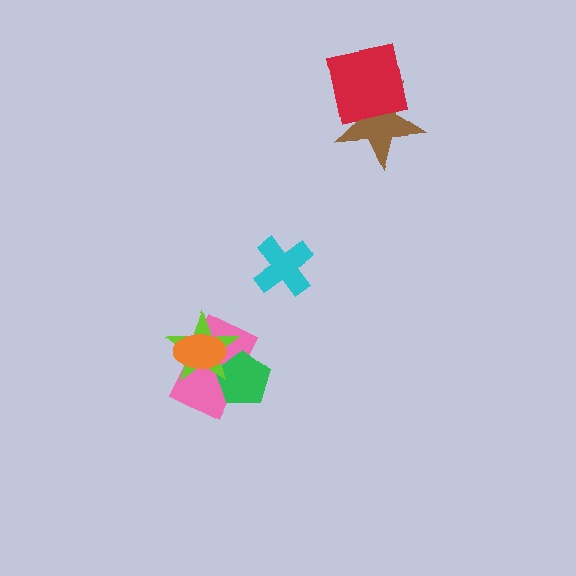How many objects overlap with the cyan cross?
0 objects overlap with the cyan cross.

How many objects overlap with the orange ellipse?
2 objects overlap with the orange ellipse.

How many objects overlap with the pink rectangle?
3 objects overlap with the pink rectangle.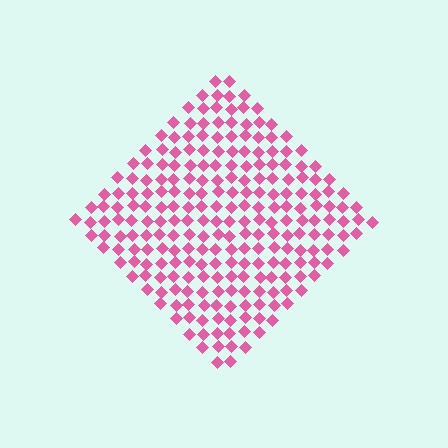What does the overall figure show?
The overall figure shows a diamond.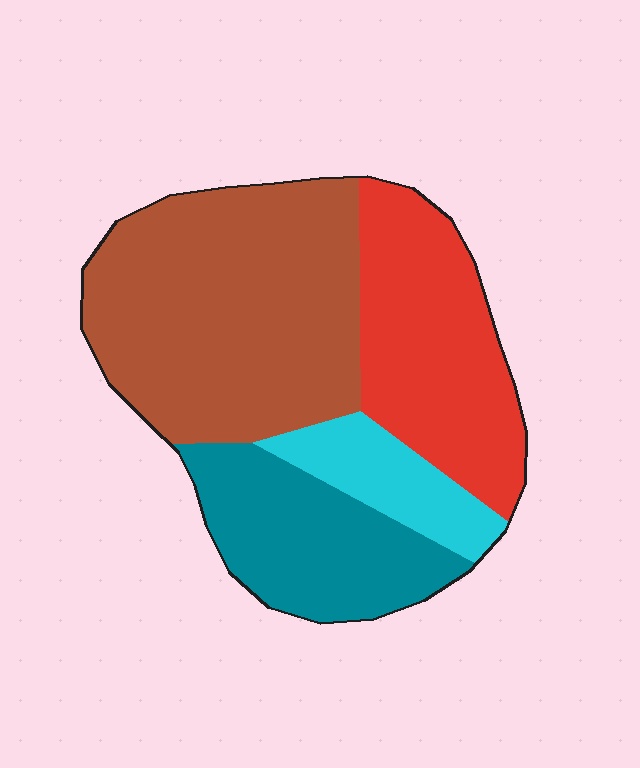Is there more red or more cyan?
Red.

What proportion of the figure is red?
Red takes up between a sixth and a third of the figure.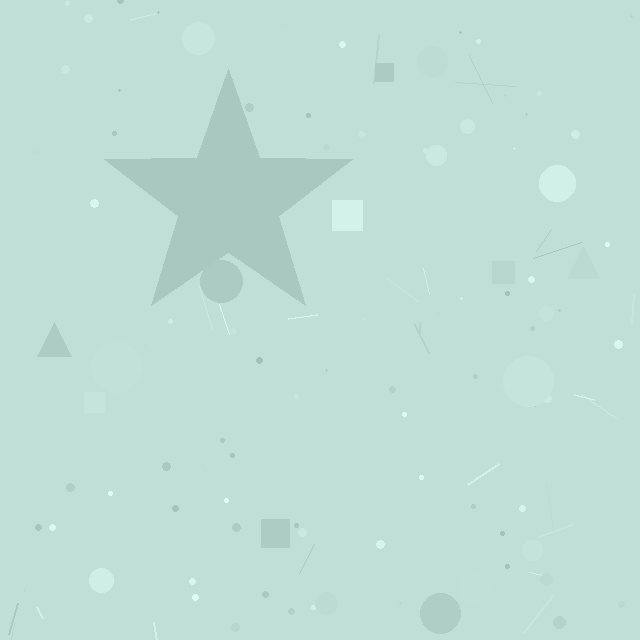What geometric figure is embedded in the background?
A star is embedded in the background.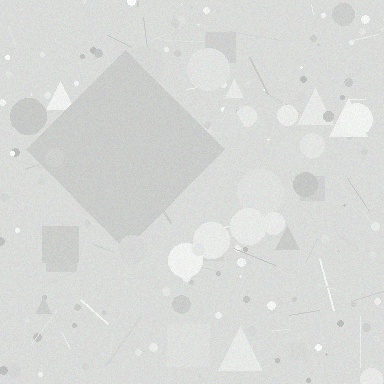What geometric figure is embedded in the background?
A diamond is embedded in the background.